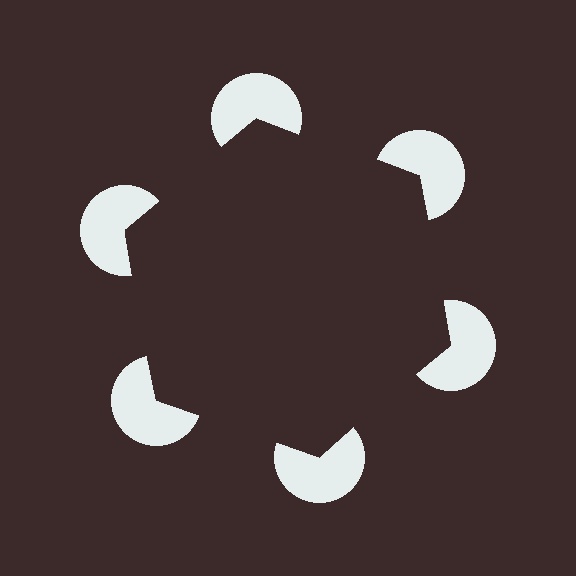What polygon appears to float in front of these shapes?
An illusory hexagon — its edges are inferred from the aligned wedge cuts in the pac-man discs, not physically drawn.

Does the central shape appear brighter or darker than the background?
It typically appears slightly darker than the background, even though no actual brightness change is drawn.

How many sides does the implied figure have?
6 sides.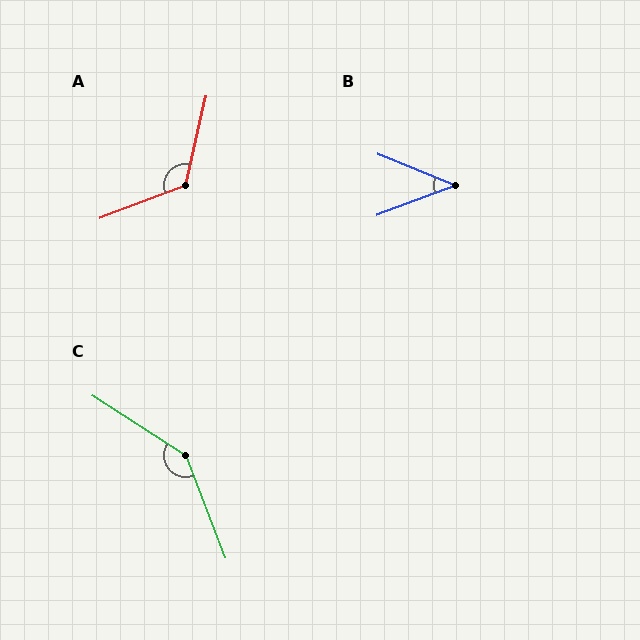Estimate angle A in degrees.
Approximately 124 degrees.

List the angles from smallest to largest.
B (42°), A (124°), C (144°).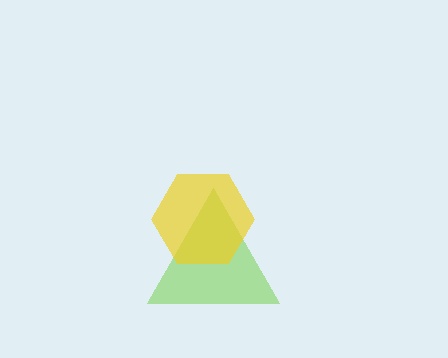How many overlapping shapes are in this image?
There are 2 overlapping shapes in the image.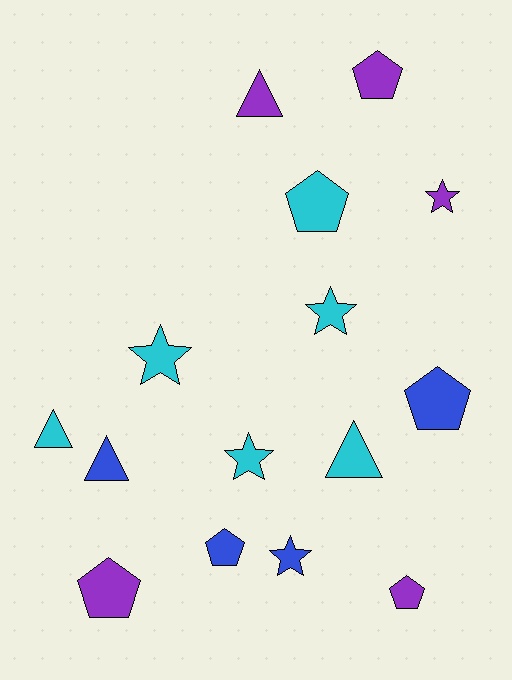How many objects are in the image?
There are 15 objects.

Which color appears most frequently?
Cyan, with 6 objects.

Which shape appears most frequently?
Pentagon, with 6 objects.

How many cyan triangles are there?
There are 2 cyan triangles.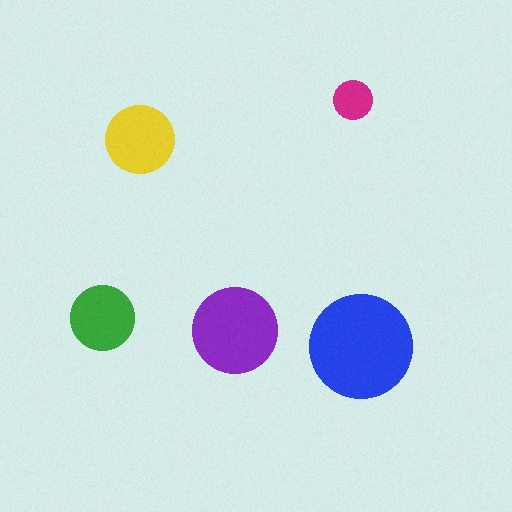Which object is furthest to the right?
The blue circle is rightmost.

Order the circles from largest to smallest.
the blue one, the purple one, the yellow one, the green one, the magenta one.